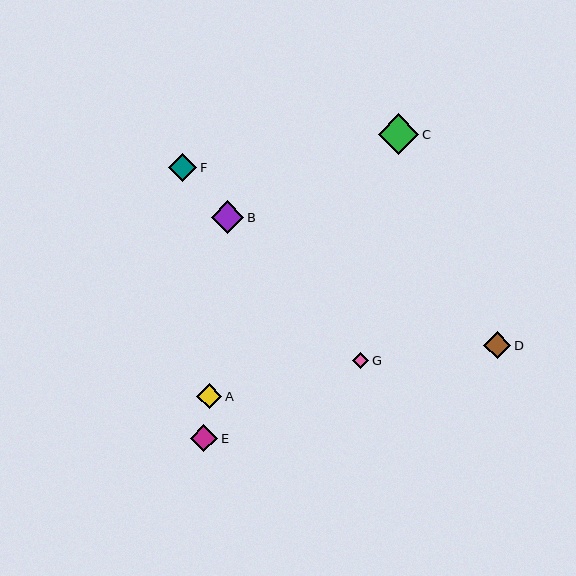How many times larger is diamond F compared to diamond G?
Diamond F is approximately 1.7 times the size of diamond G.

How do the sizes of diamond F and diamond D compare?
Diamond F and diamond D are approximately the same size.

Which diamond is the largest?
Diamond C is the largest with a size of approximately 40 pixels.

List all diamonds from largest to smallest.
From largest to smallest: C, B, F, E, D, A, G.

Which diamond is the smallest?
Diamond G is the smallest with a size of approximately 16 pixels.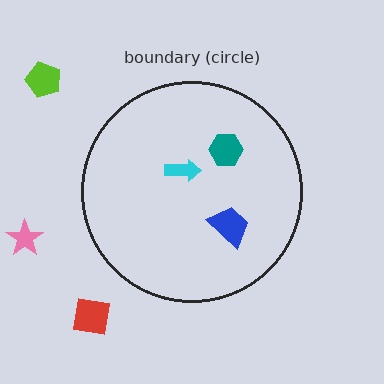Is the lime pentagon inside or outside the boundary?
Outside.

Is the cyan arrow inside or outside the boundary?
Inside.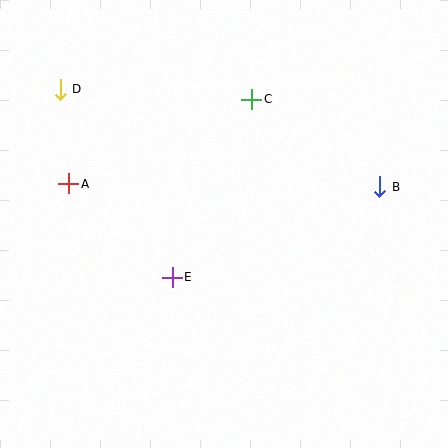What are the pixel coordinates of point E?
Point E is at (172, 277).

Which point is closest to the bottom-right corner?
Point B is closest to the bottom-right corner.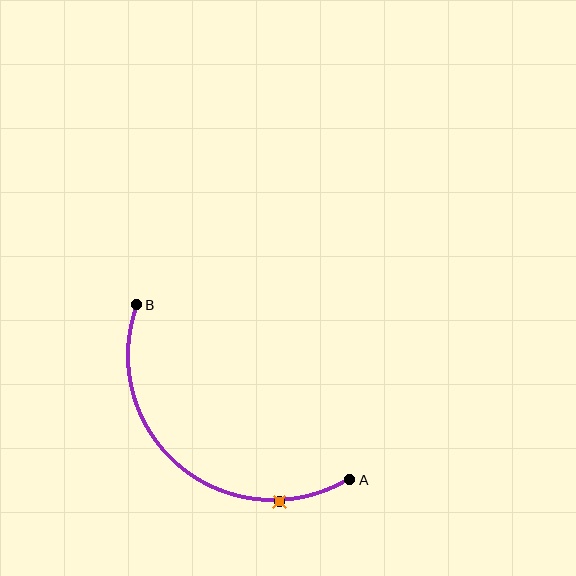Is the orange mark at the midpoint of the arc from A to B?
No. The orange mark lies on the arc but is closer to endpoint A. The arc midpoint would be at the point on the curve equidistant along the arc from both A and B.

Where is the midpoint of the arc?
The arc midpoint is the point on the curve farthest from the straight line joining A and B. It sits below and to the left of that line.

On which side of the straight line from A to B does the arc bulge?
The arc bulges below and to the left of the straight line connecting A and B.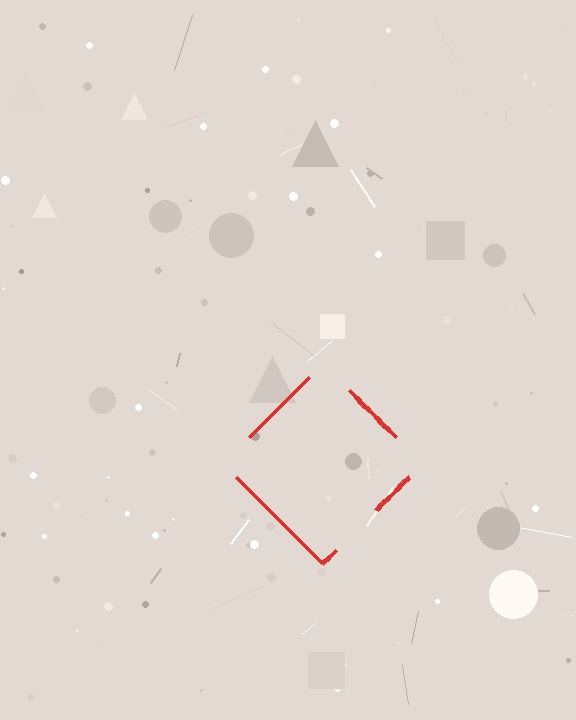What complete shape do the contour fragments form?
The contour fragments form a diamond.